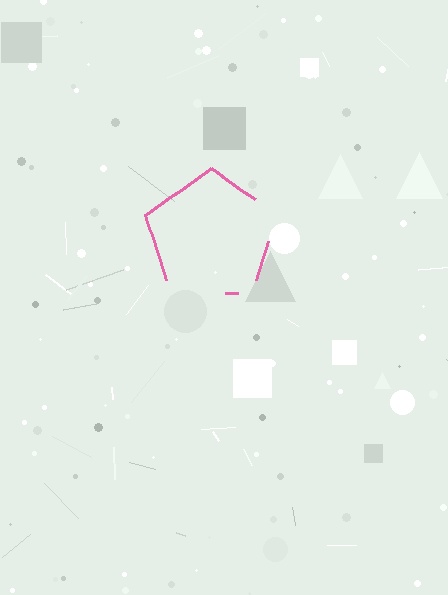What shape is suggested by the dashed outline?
The dashed outline suggests a pentagon.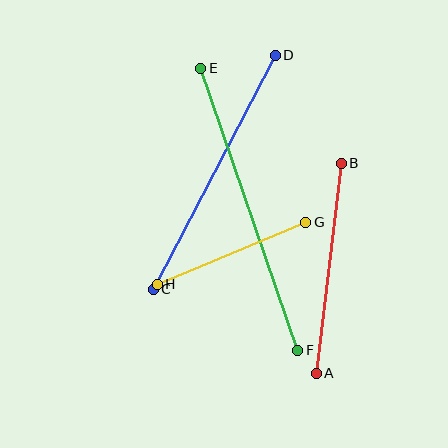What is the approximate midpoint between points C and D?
The midpoint is at approximately (214, 172) pixels.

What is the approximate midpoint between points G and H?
The midpoint is at approximately (232, 253) pixels.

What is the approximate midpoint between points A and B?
The midpoint is at approximately (329, 268) pixels.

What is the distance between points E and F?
The distance is approximately 298 pixels.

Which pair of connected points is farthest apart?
Points E and F are farthest apart.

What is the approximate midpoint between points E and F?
The midpoint is at approximately (249, 209) pixels.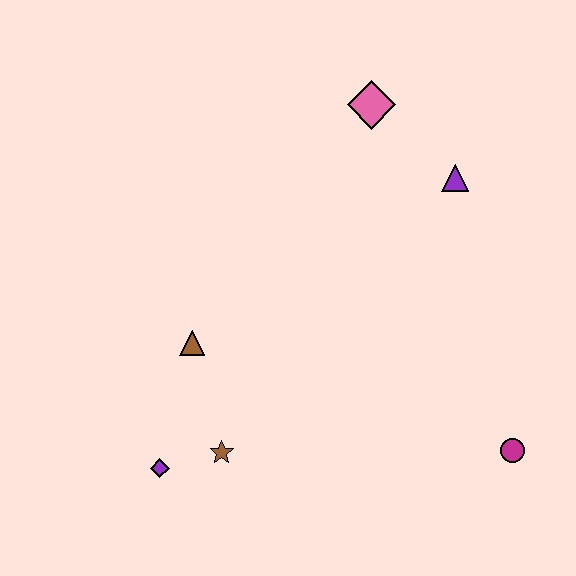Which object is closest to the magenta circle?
The purple triangle is closest to the magenta circle.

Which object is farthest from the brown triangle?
The magenta circle is farthest from the brown triangle.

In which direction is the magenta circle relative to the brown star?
The magenta circle is to the right of the brown star.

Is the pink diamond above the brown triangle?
Yes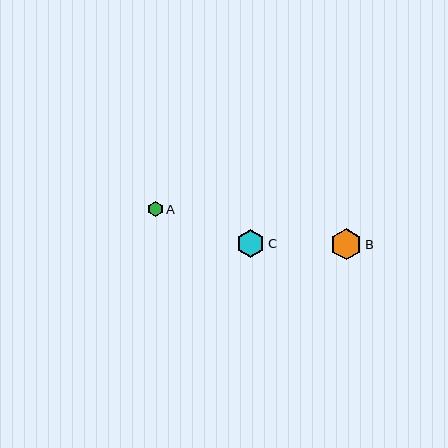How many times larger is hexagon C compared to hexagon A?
Hexagon C is approximately 1.7 times the size of hexagon A.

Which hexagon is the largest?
Hexagon B is the largest with a size of approximately 32 pixels.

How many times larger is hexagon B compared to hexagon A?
Hexagon B is approximately 2.0 times the size of hexagon A.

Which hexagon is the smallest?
Hexagon A is the smallest with a size of approximately 16 pixels.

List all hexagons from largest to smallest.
From largest to smallest: B, C, A.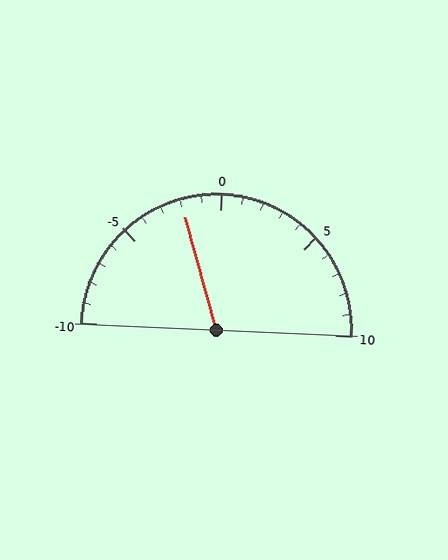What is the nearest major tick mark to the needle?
The nearest major tick mark is 0.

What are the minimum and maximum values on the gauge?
The gauge ranges from -10 to 10.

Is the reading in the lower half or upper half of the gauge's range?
The reading is in the lower half of the range (-10 to 10).